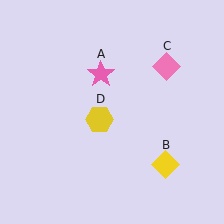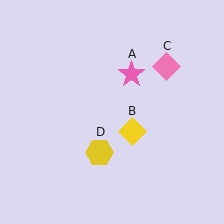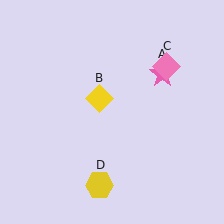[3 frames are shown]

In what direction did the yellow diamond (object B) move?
The yellow diamond (object B) moved up and to the left.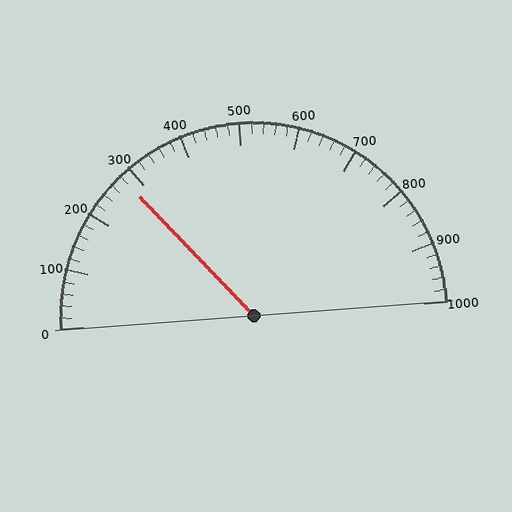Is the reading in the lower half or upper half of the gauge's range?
The reading is in the lower half of the range (0 to 1000).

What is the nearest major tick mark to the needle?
The nearest major tick mark is 300.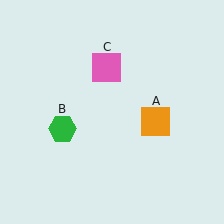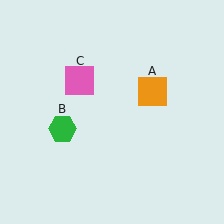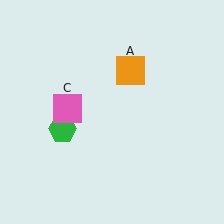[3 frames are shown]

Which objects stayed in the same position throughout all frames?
Green hexagon (object B) remained stationary.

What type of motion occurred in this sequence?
The orange square (object A), pink square (object C) rotated counterclockwise around the center of the scene.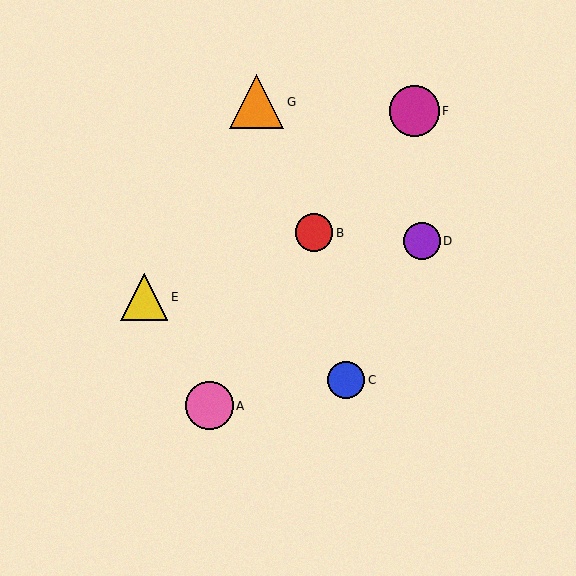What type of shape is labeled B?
Shape B is a red circle.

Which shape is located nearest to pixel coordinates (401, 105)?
The magenta circle (labeled F) at (414, 111) is nearest to that location.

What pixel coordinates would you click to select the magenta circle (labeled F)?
Click at (414, 111) to select the magenta circle F.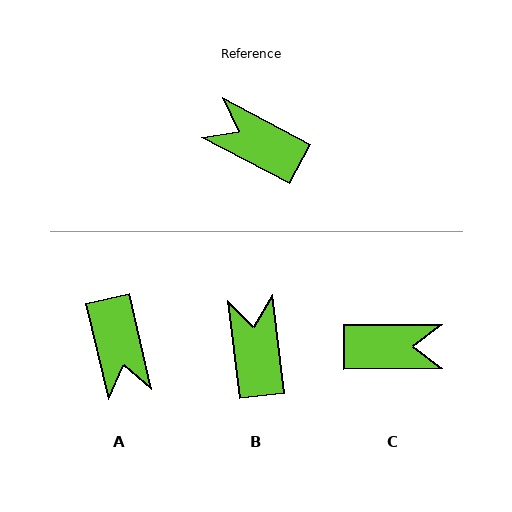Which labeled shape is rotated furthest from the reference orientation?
C, about 152 degrees away.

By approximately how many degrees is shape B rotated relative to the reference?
Approximately 55 degrees clockwise.